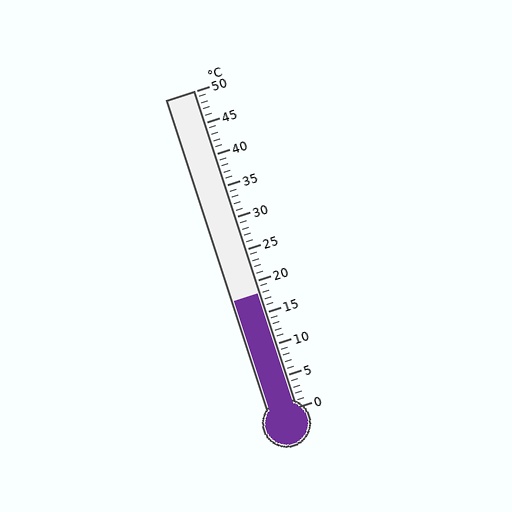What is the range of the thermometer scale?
The thermometer scale ranges from 0°C to 50°C.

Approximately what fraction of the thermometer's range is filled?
The thermometer is filled to approximately 35% of its range.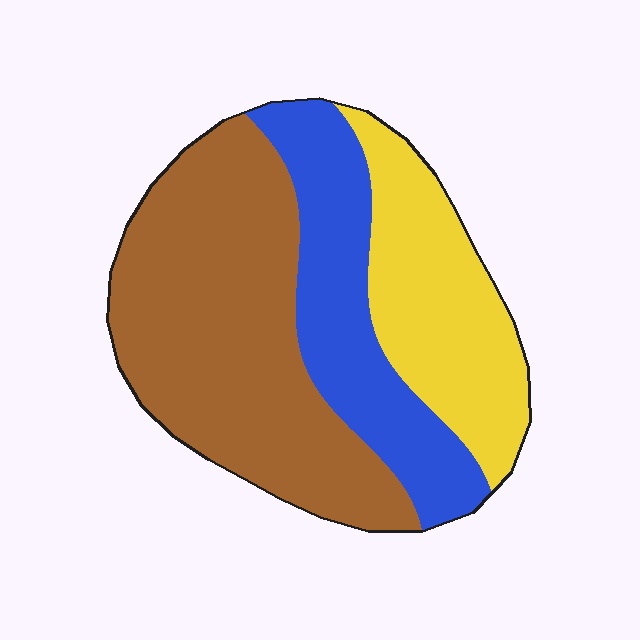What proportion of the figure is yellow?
Yellow takes up about one quarter (1/4) of the figure.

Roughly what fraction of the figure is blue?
Blue covers around 25% of the figure.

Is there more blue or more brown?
Brown.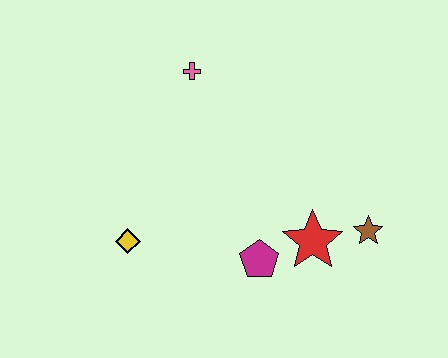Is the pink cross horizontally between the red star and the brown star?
No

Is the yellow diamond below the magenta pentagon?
No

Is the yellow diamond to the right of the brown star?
No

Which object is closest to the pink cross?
The yellow diamond is closest to the pink cross.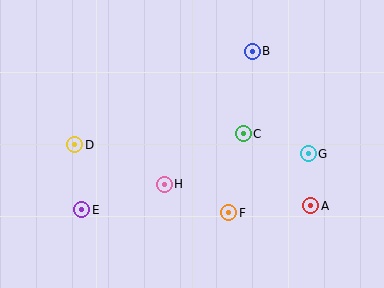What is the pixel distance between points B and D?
The distance between B and D is 200 pixels.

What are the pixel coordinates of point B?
Point B is at (252, 51).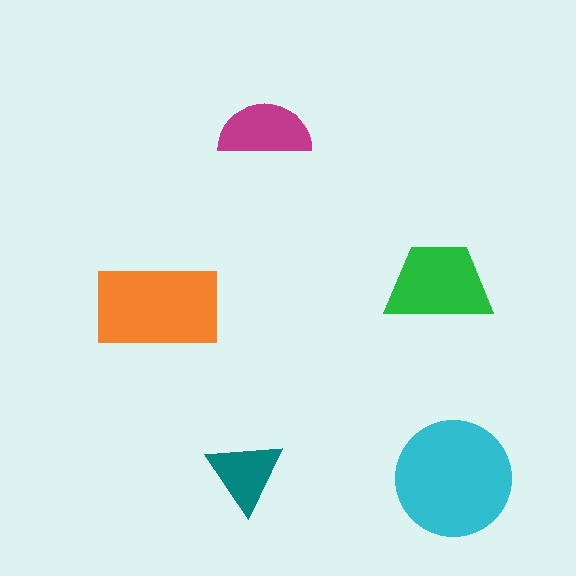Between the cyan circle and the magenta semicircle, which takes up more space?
The cyan circle.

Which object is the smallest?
The teal triangle.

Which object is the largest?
The cyan circle.